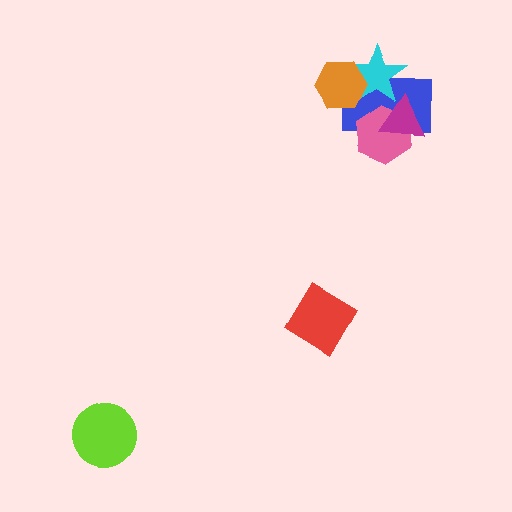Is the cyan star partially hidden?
Yes, it is partially covered by another shape.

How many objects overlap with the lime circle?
0 objects overlap with the lime circle.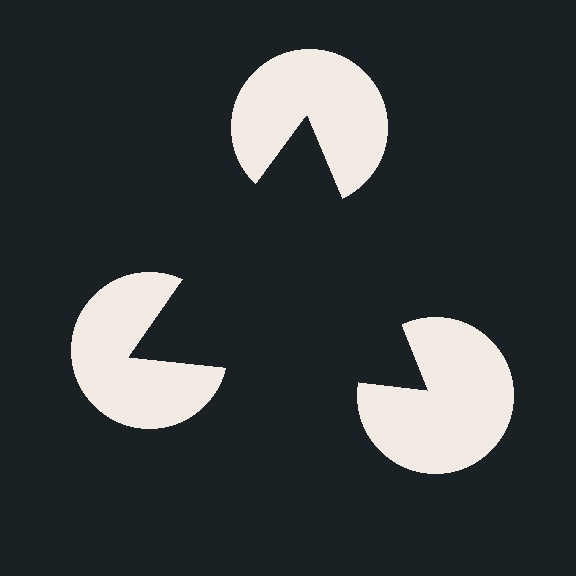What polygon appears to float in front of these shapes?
An illusory triangle — its edges are inferred from the aligned wedge cuts in the pac-man discs, not physically drawn.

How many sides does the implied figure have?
3 sides.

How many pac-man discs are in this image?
There are 3 — one at each vertex of the illusory triangle.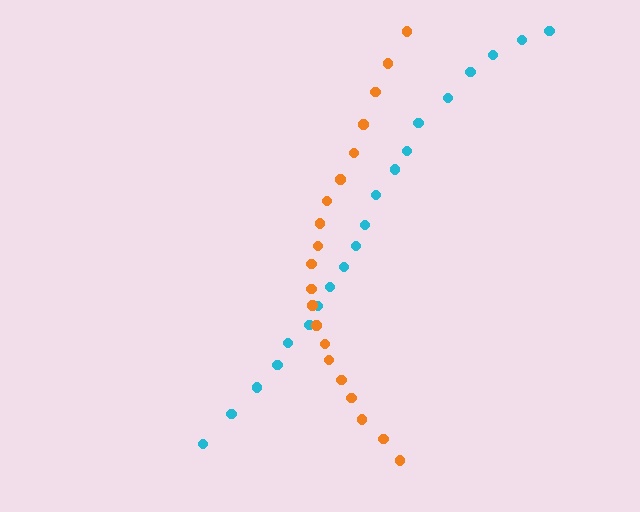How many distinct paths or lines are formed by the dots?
There are 2 distinct paths.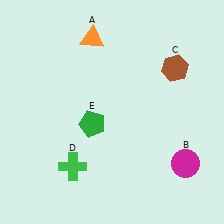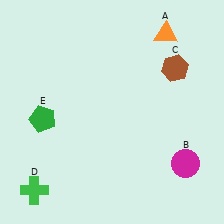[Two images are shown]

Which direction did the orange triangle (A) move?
The orange triangle (A) moved right.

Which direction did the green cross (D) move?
The green cross (D) moved left.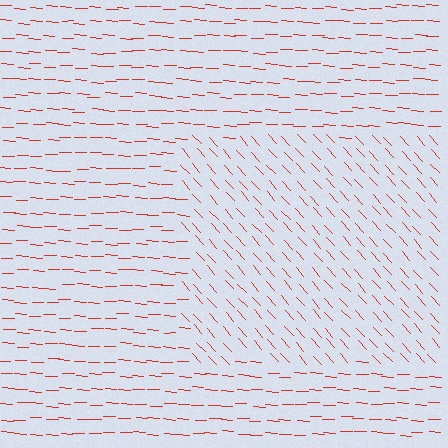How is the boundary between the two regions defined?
The boundary is defined purely by a change in line orientation (approximately 45 degrees difference). All lines are the same color and thickness.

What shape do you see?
I see a rectangle.